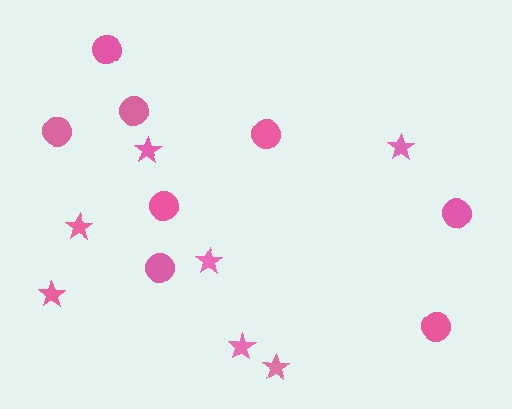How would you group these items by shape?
There are 2 groups: one group of circles (8) and one group of stars (7).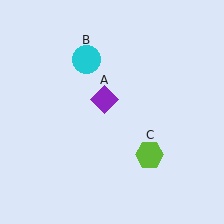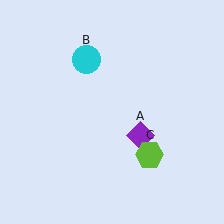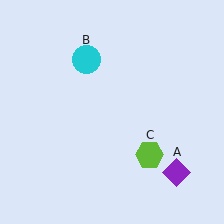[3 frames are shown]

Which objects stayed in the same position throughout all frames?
Cyan circle (object B) and lime hexagon (object C) remained stationary.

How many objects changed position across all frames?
1 object changed position: purple diamond (object A).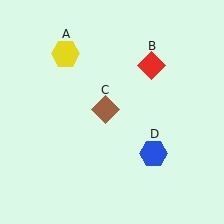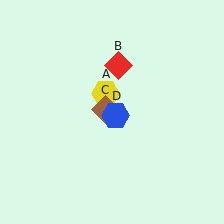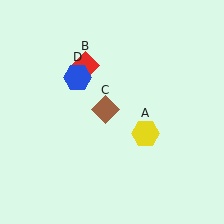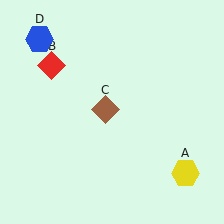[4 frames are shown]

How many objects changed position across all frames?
3 objects changed position: yellow hexagon (object A), red diamond (object B), blue hexagon (object D).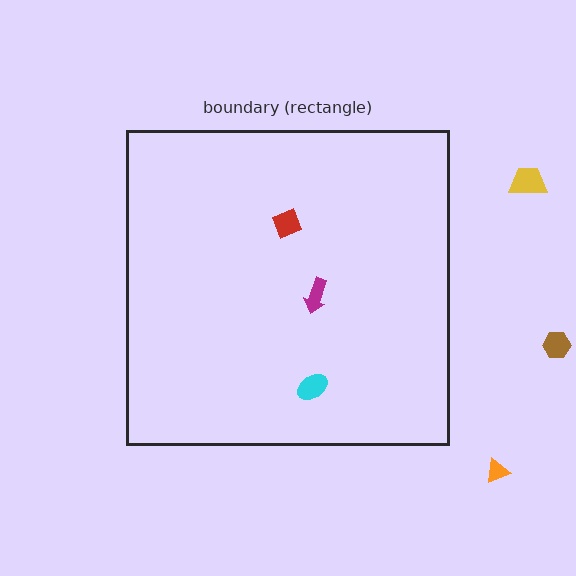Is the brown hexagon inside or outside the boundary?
Outside.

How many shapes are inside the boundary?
3 inside, 3 outside.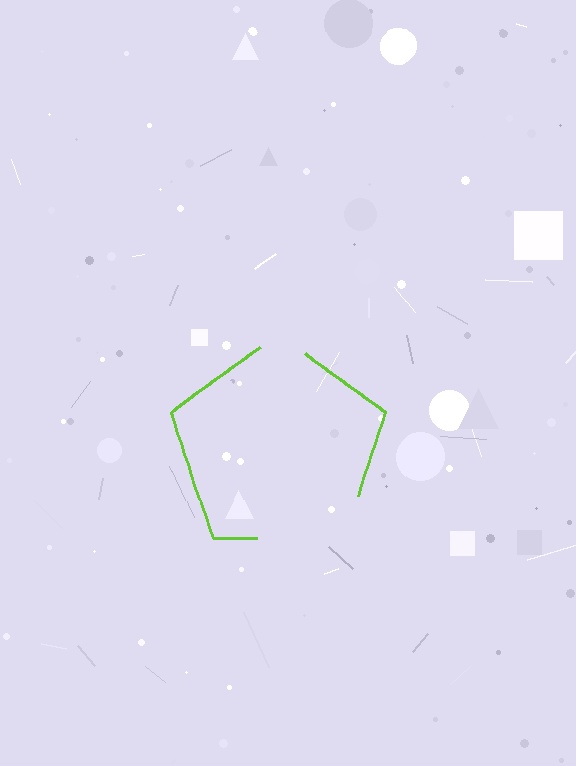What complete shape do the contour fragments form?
The contour fragments form a pentagon.